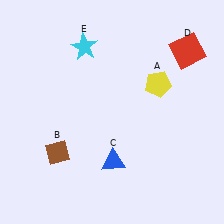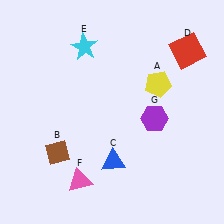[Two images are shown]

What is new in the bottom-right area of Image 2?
A purple hexagon (G) was added in the bottom-right area of Image 2.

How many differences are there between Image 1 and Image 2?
There are 2 differences between the two images.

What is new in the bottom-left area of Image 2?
A pink triangle (F) was added in the bottom-left area of Image 2.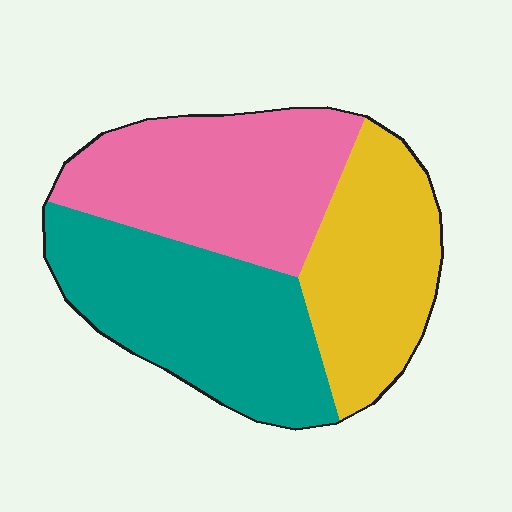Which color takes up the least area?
Yellow, at roughly 30%.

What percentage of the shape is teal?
Teal takes up about three eighths (3/8) of the shape.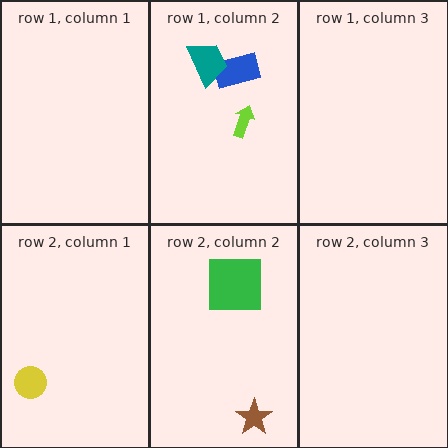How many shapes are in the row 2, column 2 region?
2.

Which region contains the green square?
The row 2, column 2 region.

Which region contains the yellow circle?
The row 2, column 1 region.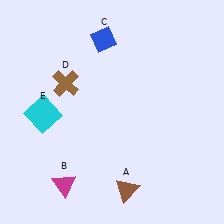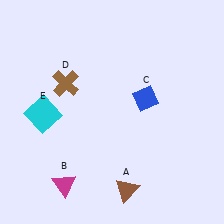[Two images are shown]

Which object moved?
The blue diamond (C) moved down.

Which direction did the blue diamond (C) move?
The blue diamond (C) moved down.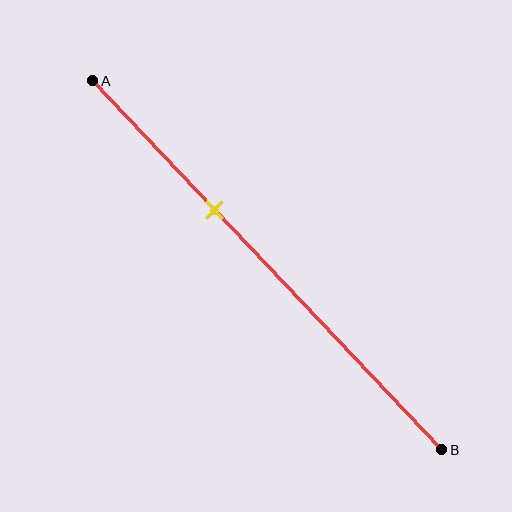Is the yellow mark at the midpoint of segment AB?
No, the mark is at about 35% from A, not at the 50% midpoint.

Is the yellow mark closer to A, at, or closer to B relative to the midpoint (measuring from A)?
The yellow mark is closer to point A than the midpoint of segment AB.